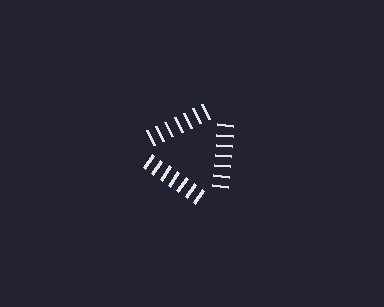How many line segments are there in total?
21 — 7 along each of the 3 edges.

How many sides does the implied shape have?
3 sides — the line-ends trace a triangle.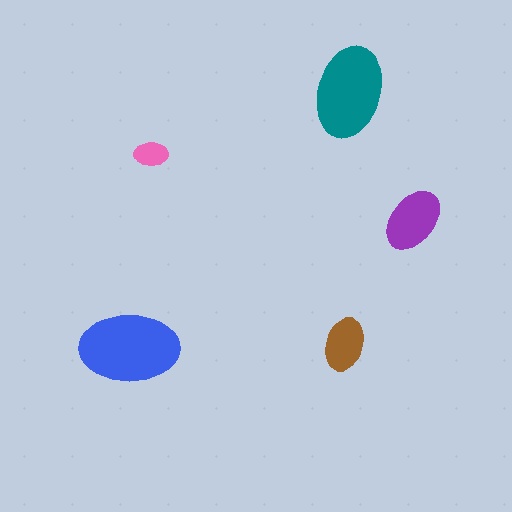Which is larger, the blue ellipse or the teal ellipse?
The blue one.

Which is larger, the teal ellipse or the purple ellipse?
The teal one.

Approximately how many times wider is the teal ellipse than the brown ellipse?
About 1.5 times wider.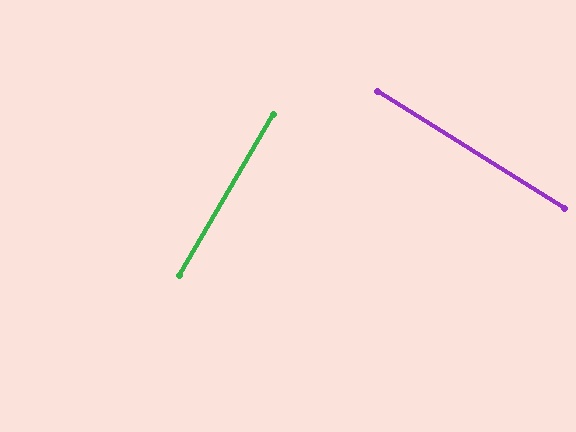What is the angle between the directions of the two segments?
Approximately 88 degrees.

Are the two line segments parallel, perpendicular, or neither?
Perpendicular — they meet at approximately 88°.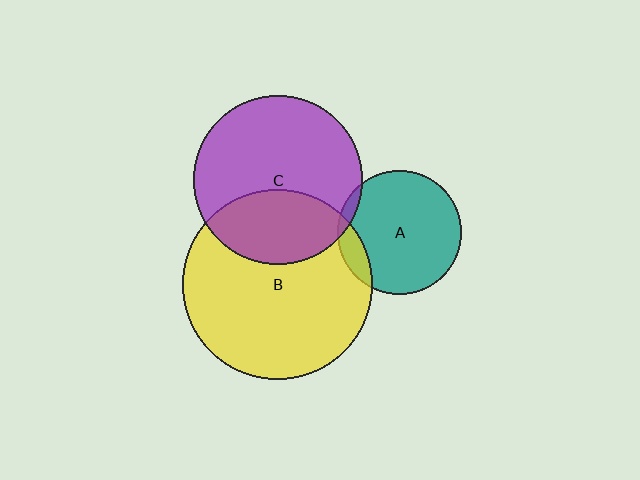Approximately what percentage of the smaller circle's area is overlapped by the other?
Approximately 10%.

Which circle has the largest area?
Circle B (yellow).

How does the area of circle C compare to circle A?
Approximately 1.9 times.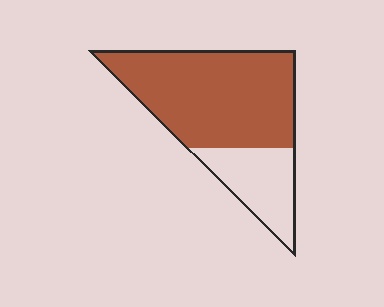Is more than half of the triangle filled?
Yes.